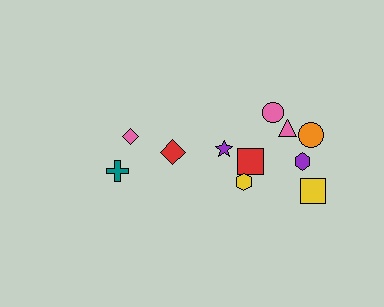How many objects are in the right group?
There are 8 objects.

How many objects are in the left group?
There are 3 objects.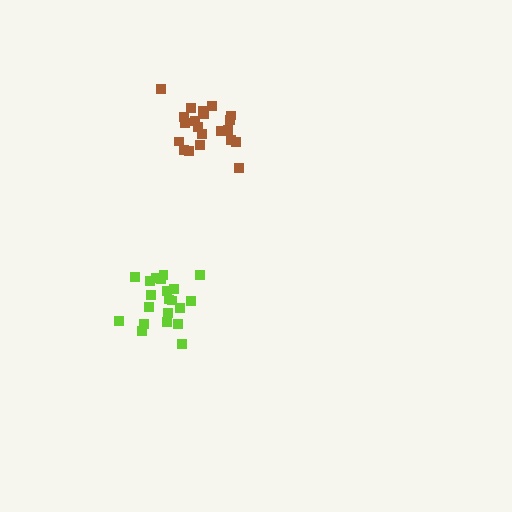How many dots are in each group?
Group 1: 21 dots, Group 2: 21 dots (42 total).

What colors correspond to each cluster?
The clusters are colored: lime, brown.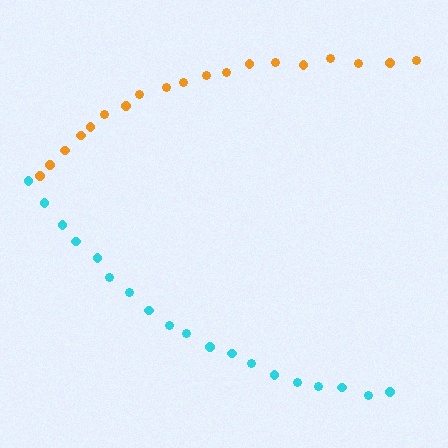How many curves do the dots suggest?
There are 2 distinct paths.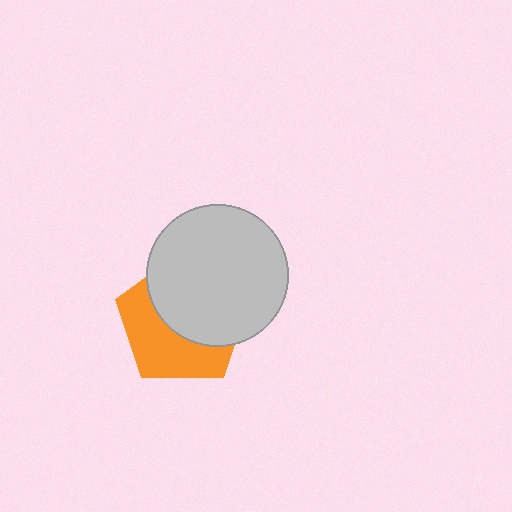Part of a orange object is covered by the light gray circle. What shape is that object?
It is a pentagon.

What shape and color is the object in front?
The object in front is a light gray circle.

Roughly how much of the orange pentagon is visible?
About half of it is visible (roughly 46%).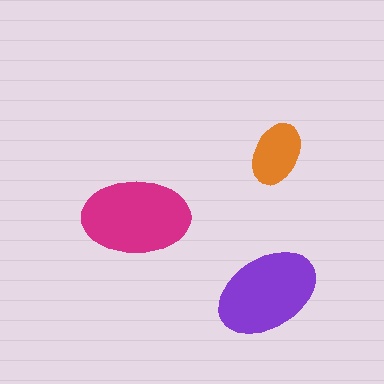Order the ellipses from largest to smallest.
the magenta one, the purple one, the orange one.